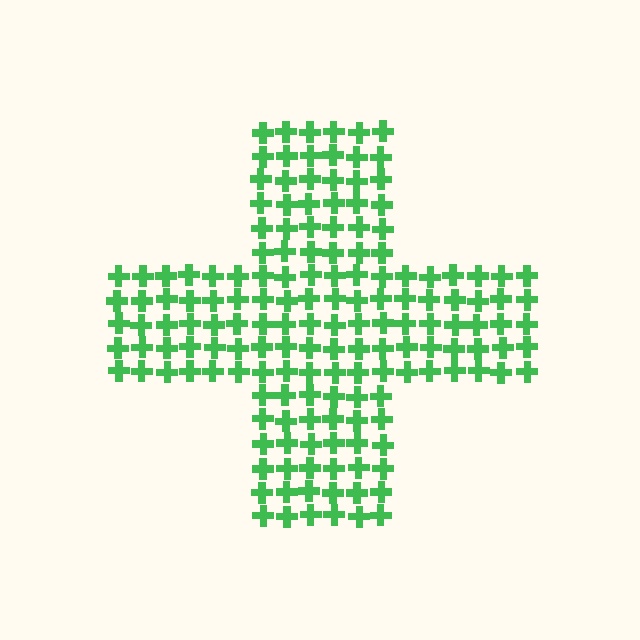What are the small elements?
The small elements are crosses.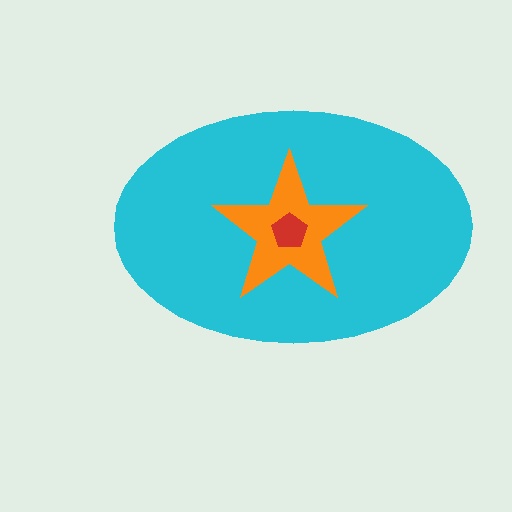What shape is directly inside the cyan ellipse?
The orange star.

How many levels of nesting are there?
3.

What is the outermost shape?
The cyan ellipse.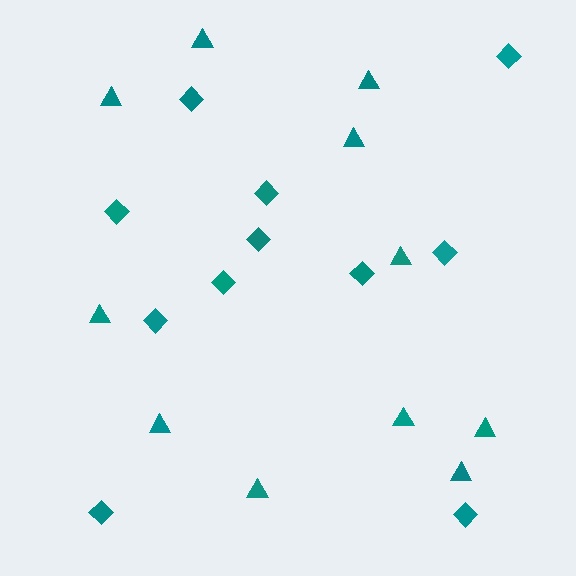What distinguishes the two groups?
There are 2 groups: one group of diamonds (11) and one group of triangles (11).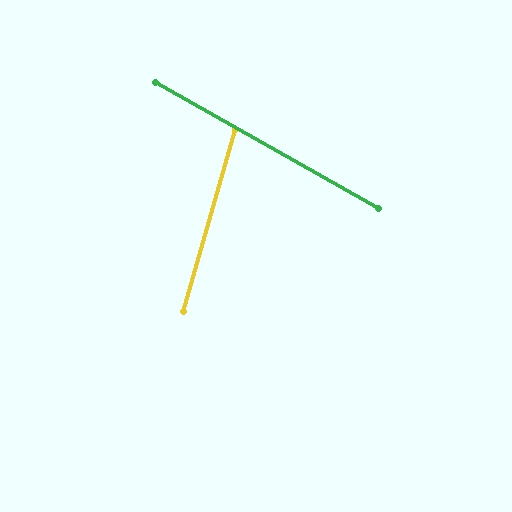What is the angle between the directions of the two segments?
Approximately 76 degrees.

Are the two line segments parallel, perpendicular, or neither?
Neither parallel nor perpendicular — they differ by about 76°.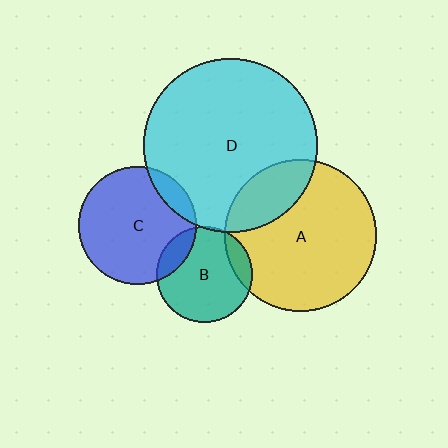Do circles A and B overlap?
Yes.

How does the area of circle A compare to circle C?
Approximately 1.7 times.